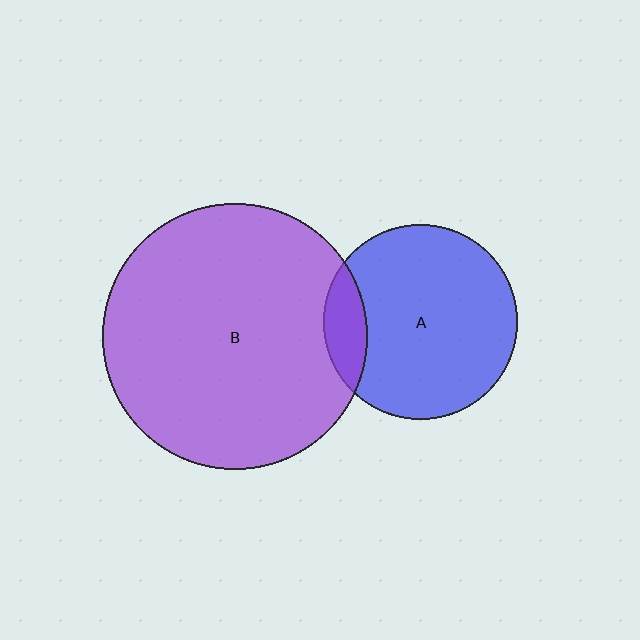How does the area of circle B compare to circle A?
Approximately 1.9 times.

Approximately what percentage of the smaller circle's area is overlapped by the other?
Approximately 15%.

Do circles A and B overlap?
Yes.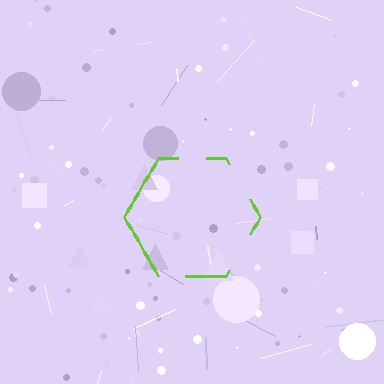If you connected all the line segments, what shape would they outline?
They would outline a hexagon.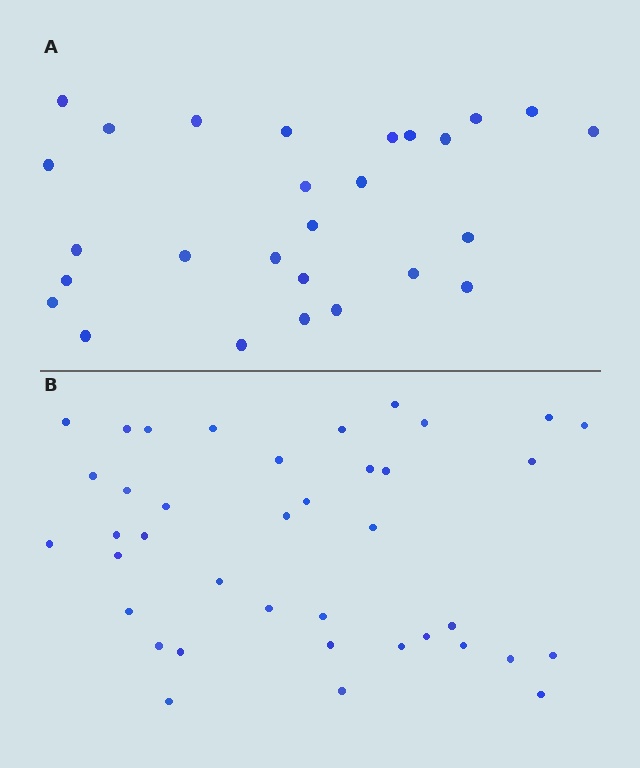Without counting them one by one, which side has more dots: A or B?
Region B (the bottom region) has more dots.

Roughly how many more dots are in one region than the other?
Region B has roughly 12 or so more dots than region A.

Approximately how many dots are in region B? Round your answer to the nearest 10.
About 40 dots. (The exact count is 39, which rounds to 40.)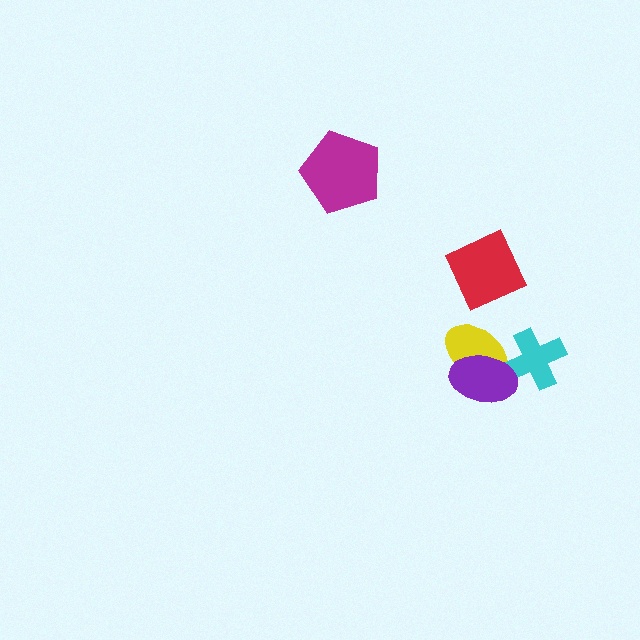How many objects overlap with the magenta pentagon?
0 objects overlap with the magenta pentagon.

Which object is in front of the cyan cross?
The purple ellipse is in front of the cyan cross.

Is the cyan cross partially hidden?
Yes, it is partially covered by another shape.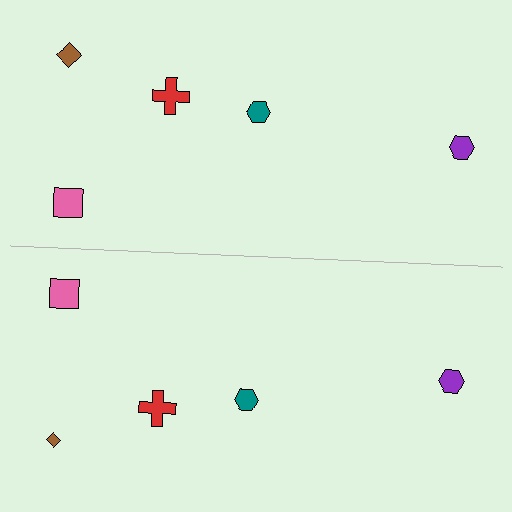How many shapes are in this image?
There are 10 shapes in this image.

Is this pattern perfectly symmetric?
No, the pattern is not perfectly symmetric. The brown diamond on the bottom side has a different size than its mirror counterpart.